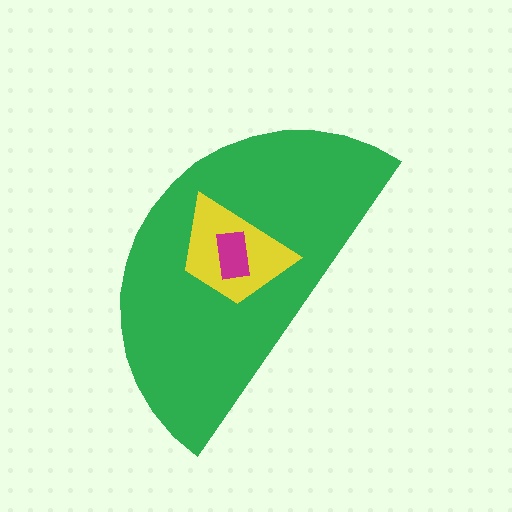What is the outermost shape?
The green semicircle.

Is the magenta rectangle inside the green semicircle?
Yes.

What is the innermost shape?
The magenta rectangle.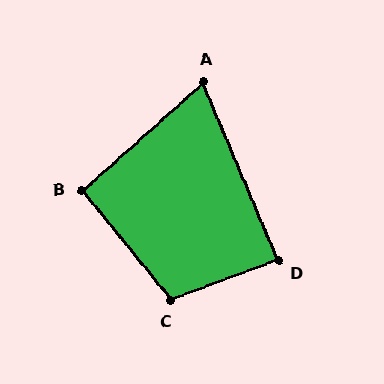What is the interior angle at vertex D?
Approximately 87 degrees (approximately right).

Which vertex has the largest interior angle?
C, at approximately 109 degrees.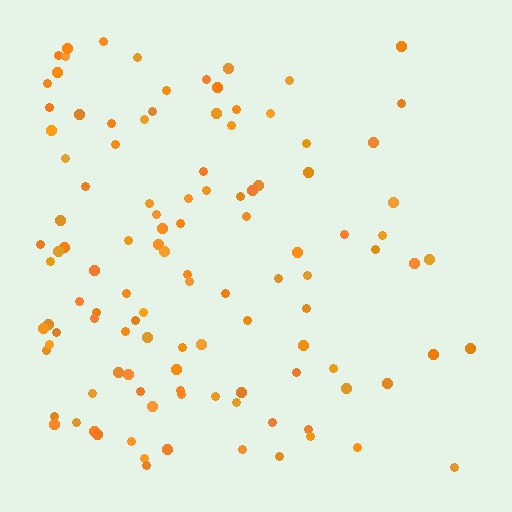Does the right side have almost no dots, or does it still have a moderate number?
Still a moderate number, just noticeably fewer than the left.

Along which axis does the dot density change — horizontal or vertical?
Horizontal.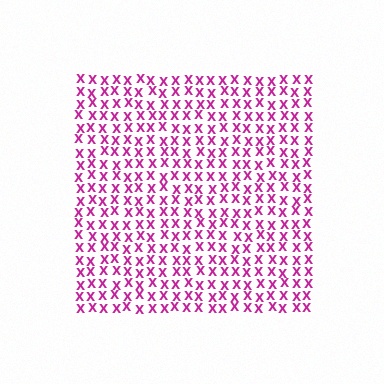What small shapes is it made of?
It is made of small letter X's.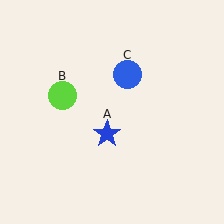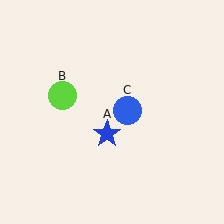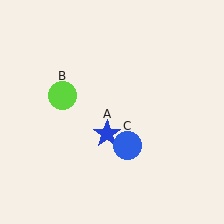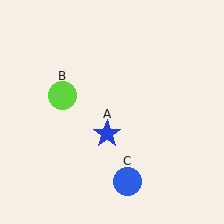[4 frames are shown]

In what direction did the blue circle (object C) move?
The blue circle (object C) moved down.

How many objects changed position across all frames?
1 object changed position: blue circle (object C).